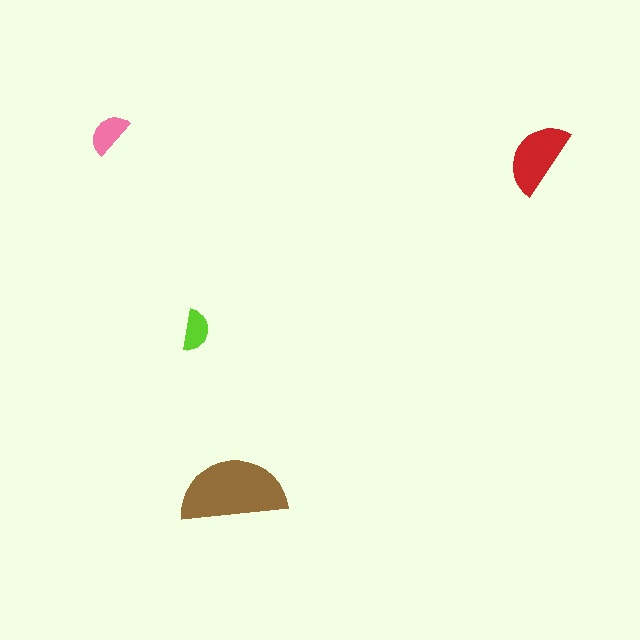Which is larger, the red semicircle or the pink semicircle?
The red one.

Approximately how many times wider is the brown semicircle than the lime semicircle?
About 2.5 times wider.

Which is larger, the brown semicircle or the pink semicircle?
The brown one.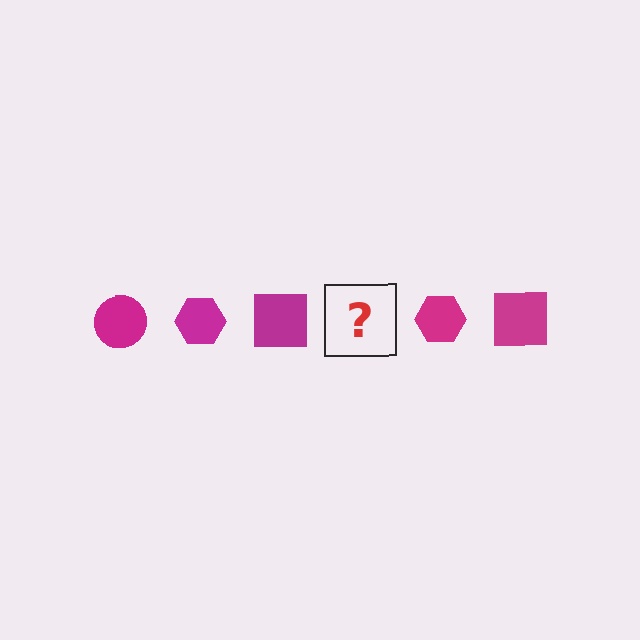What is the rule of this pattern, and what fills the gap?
The rule is that the pattern cycles through circle, hexagon, square shapes in magenta. The gap should be filled with a magenta circle.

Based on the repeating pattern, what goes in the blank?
The blank should be a magenta circle.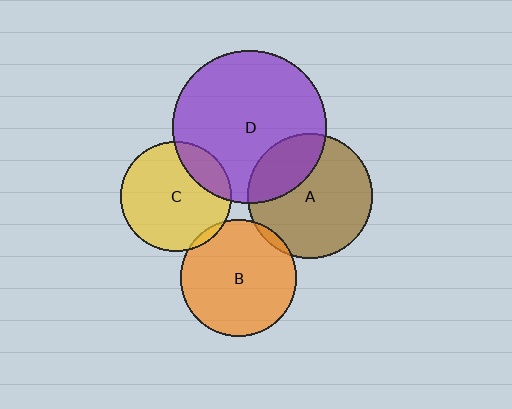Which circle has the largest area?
Circle D (purple).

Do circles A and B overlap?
Yes.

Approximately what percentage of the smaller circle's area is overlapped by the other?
Approximately 5%.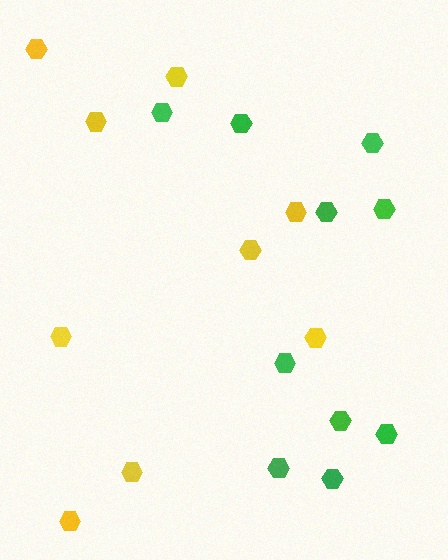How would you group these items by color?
There are 2 groups: one group of yellow hexagons (9) and one group of green hexagons (10).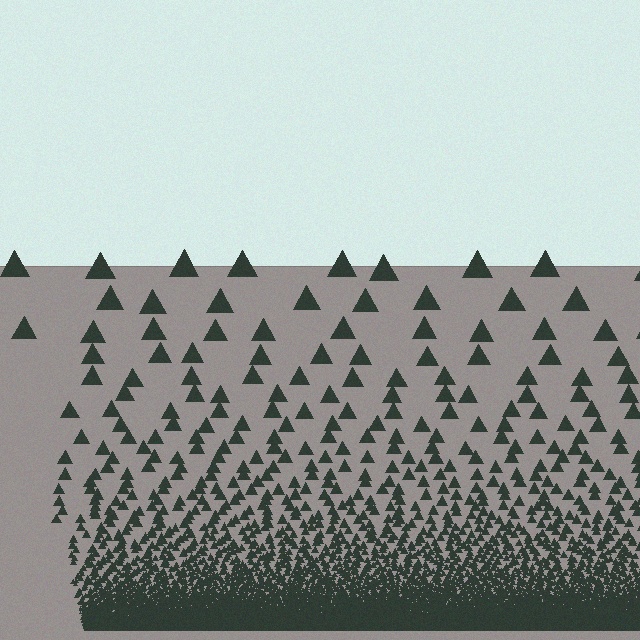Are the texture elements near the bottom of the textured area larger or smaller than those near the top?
Smaller. The gradient is inverted — elements near the bottom are smaller and denser.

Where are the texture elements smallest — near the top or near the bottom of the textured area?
Near the bottom.